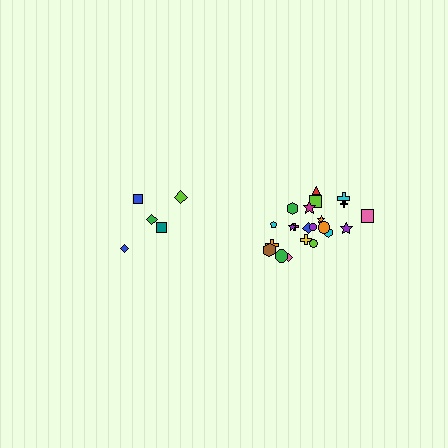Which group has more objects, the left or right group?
The right group.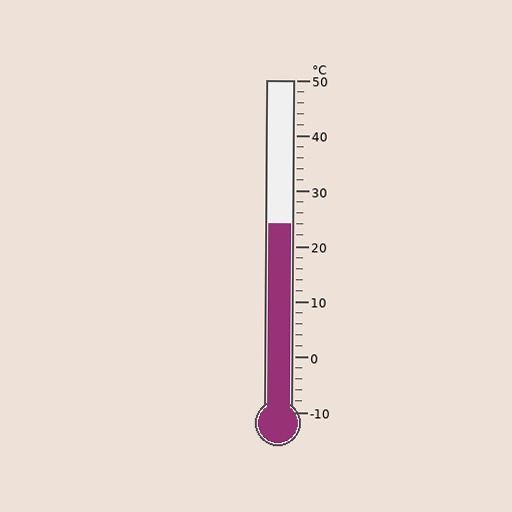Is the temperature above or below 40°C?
The temperature is below 40°C.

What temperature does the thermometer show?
The thermometer shows approximately 24°C.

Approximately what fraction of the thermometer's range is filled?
The thermometer is filled to approximately 55% of its range.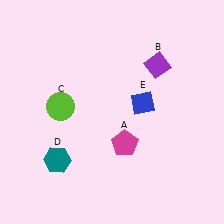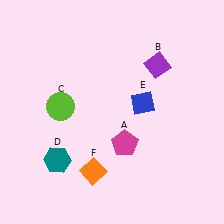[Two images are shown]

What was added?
An orange diamond (F) was added in Image 2.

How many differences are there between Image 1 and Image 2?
There is 1 difference between the two images.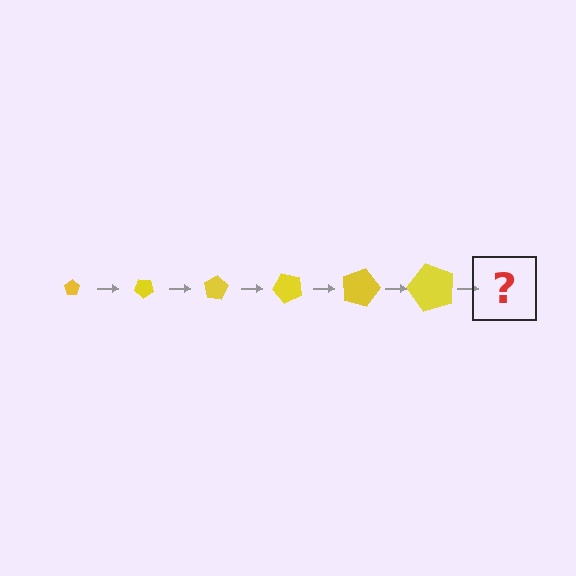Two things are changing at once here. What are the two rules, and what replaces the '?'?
The two rules are that the pentagon grows larger each step and it rotates 40 degrees each step. The '?' should be a pentagon, larger than the previous one and rotated 240 degrees from the start.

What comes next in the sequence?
The next element should be a pentagon, larger than the previous one and rotated 240 degrees from the start.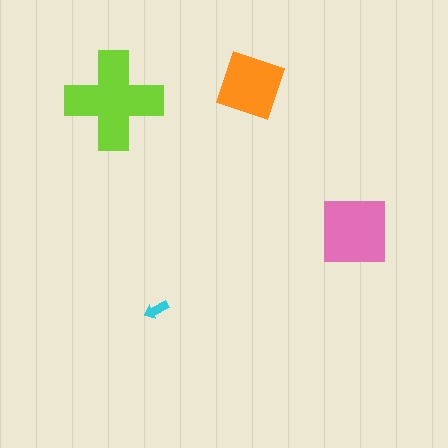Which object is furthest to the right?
The pink square is rightmost.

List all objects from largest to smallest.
The lime cross, the pink square, the orange diamond, the cyan arrow.